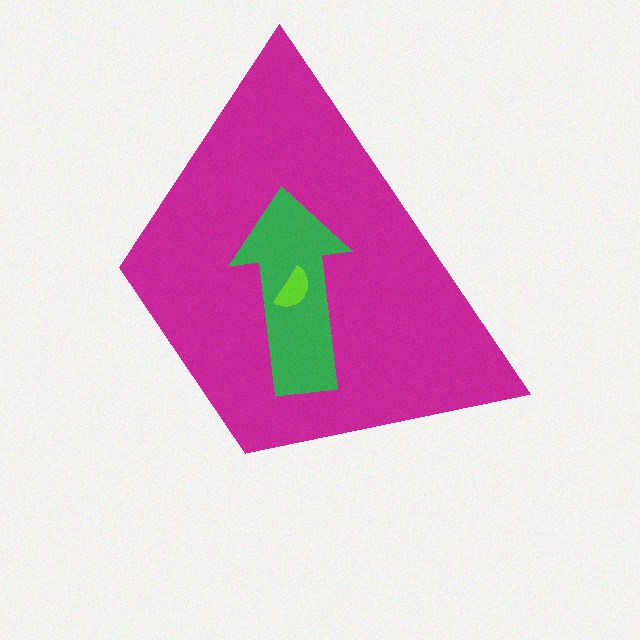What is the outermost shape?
The magenta trapezoid.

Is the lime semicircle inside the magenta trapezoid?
Yes.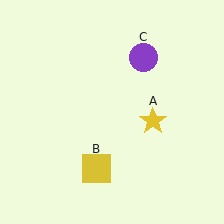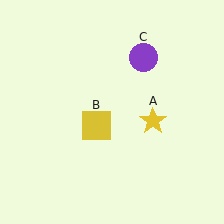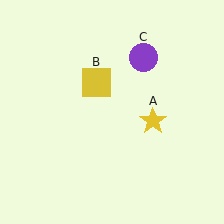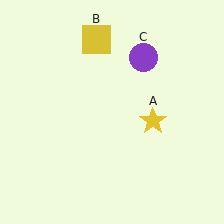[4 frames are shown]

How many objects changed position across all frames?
1 object changed position: yellow square (object B).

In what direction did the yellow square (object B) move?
The yellow square (object B) moved up.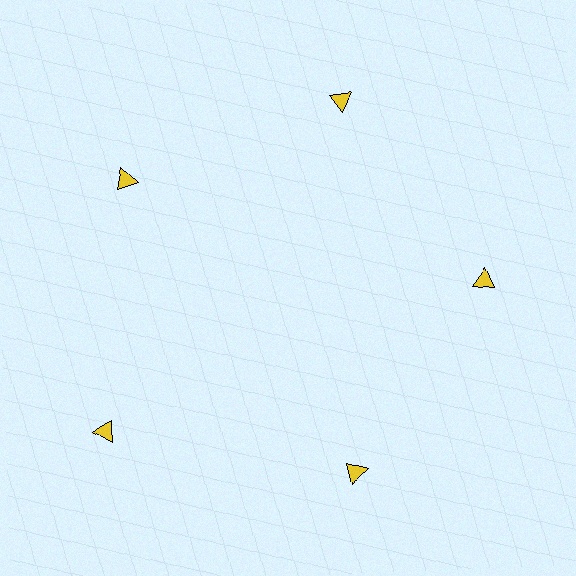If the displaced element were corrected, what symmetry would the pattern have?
It would have 5-fold rotational symmetry — the pattern would map onto itself every 72 degrees.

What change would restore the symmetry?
The symmetry would be restored by moving it inward, back onto the ring so that all 5 triangles sit at equal angles and equal distance from the center.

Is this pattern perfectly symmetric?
No. The 5 yellow triangles are arranged in a ring, but one element near the 8 o'clock position is pushed outward from the center, breaking the 5-fold rotational symmetry.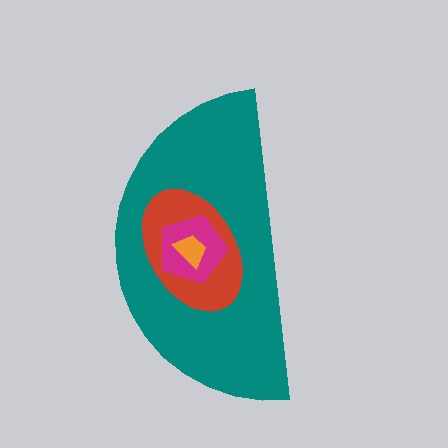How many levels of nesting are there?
4.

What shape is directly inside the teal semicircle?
The red ellipse.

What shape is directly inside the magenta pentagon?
The orange trapezoid.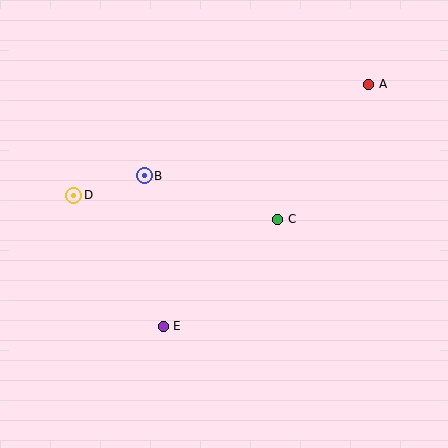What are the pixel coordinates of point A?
Point A is at (369, 84).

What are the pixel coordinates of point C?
Point C is at (278, 219).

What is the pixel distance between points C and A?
The distance between C and A is 163 pixels.